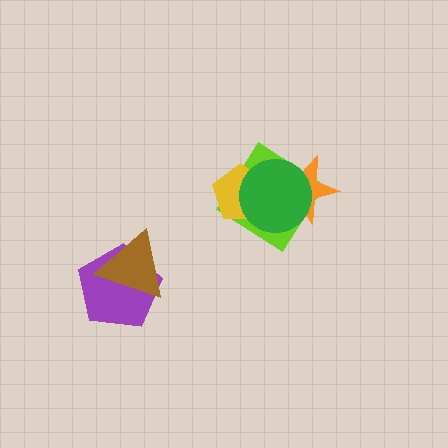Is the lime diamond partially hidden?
Yes, it is partially covered by another shape.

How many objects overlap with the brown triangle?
1 object overlaps with the brown triangle.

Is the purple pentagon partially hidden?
Yes, it is partially covered by another shape.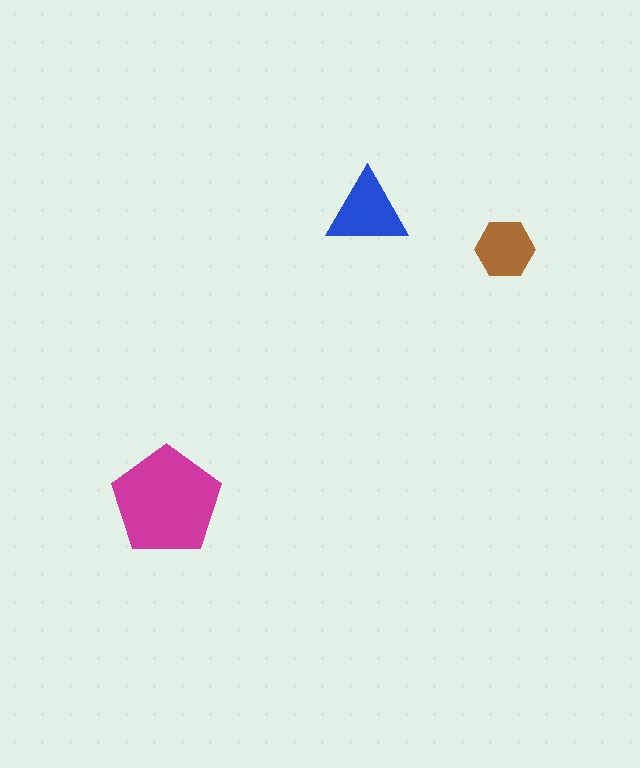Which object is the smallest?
The brown hexagon.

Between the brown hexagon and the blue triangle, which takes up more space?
The blue triangle.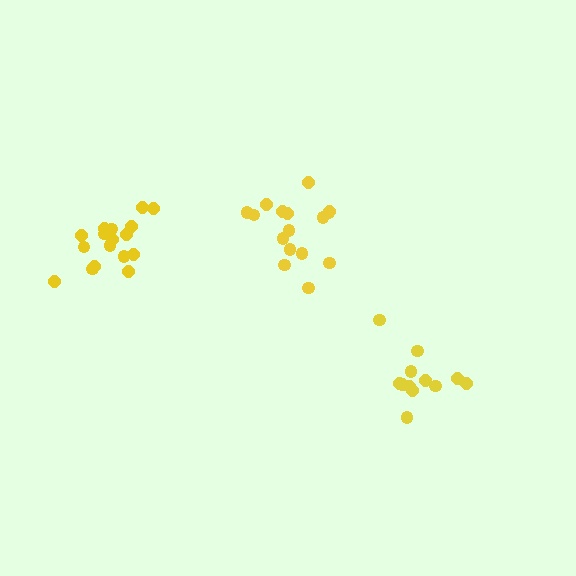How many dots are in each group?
Group 1: 12 dots, Group 2: 16 dots, Group 3: 17 dots (45 total).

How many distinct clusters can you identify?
There are 3 distinct clusters.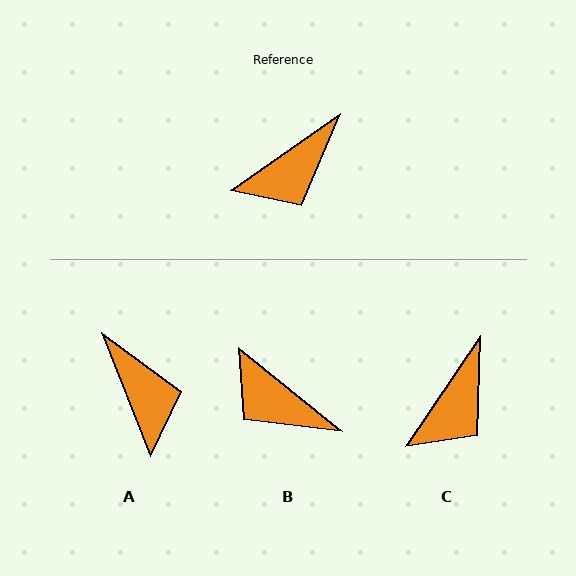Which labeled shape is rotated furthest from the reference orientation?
A, about 77 degrees away.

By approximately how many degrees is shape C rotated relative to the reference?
Approximately 21 degrees counter-clockwise.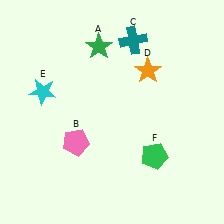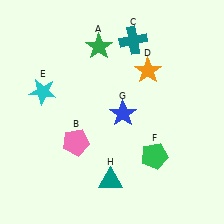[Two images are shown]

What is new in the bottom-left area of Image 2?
A teal triangle (H) was added in the bottom-left area of Image 2.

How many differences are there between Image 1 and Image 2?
There are 2 differences between the two images.